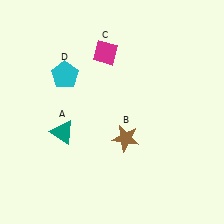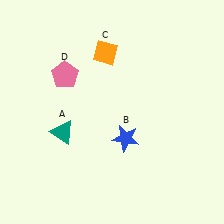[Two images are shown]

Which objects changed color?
B changed from brown to blue. C changed from magenta to orange. D changed from cyan to pink.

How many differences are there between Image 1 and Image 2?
There are 3 differences between the two images.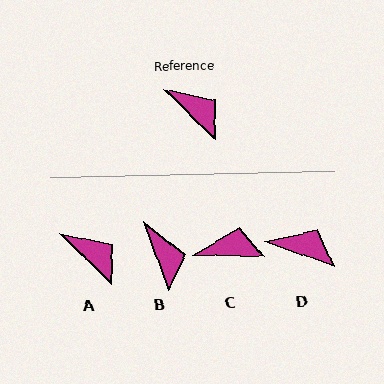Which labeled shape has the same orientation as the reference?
A.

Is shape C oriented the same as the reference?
No, it is off by about 43 degrees.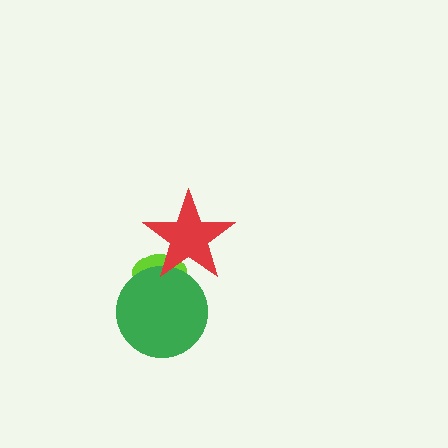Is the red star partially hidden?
No, no other shape covers it.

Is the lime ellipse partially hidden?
Yes, it is partially covered by another shape.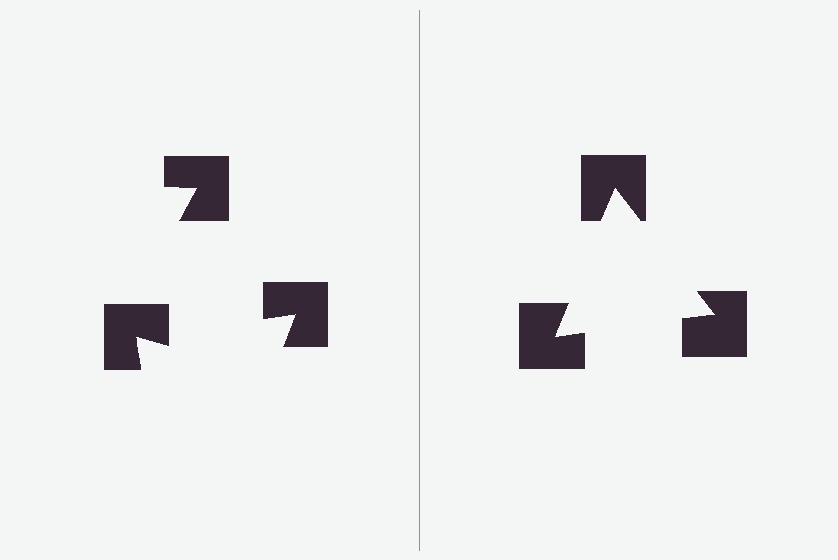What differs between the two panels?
The notched squares are positioned identically on both sides; only the wedge orientations differ. On the right they align to a triangle; on the left they are misaligned.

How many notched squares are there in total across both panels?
6 — 3 on each side.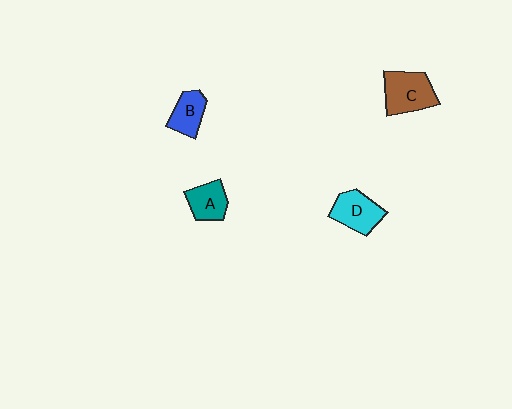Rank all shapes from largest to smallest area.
From largest to smallest: C (brown), D (cyan), A (teal), B (blue).